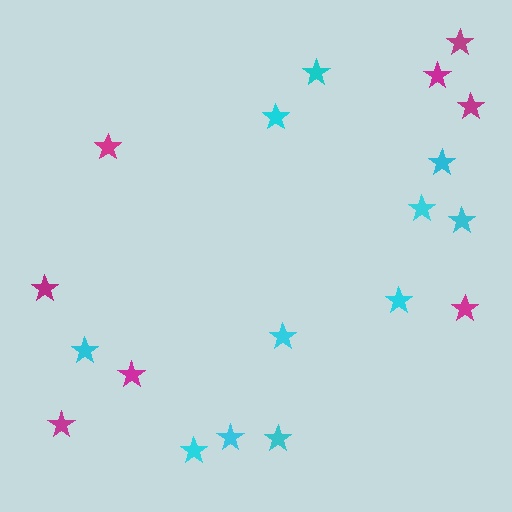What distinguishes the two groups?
There are 2 groups: one group of cyan stars (11) and one group of magenta stars (8).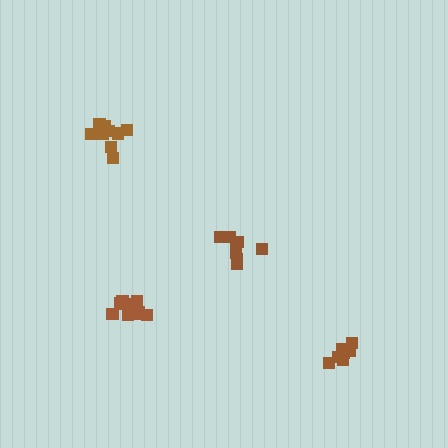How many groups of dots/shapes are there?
There are 4 groups.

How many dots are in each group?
Group 1: 10 dots, Group 2: 9 dots, Group 3: 8 dots, Group 4: 8 dots (35 total).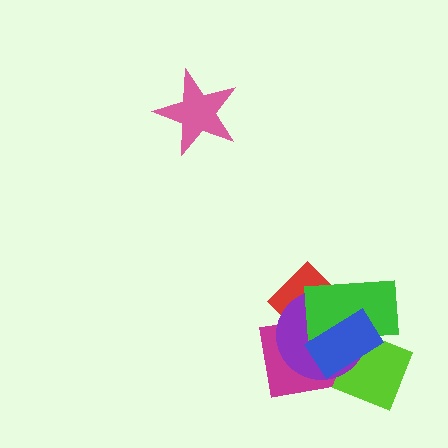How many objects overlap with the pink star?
0 objects overlap with the pink star.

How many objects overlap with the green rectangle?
5 objects overlap with the green rectangle.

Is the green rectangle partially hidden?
Yes, it is partially covered by another shape.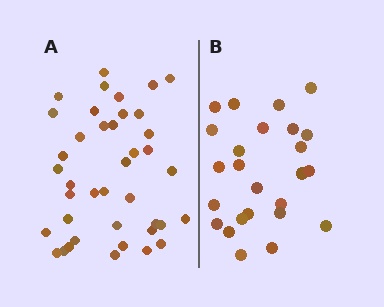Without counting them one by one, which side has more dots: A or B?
Region A (the left region) has more dots.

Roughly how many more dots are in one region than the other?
Region A has approximately 15 more dots than region B.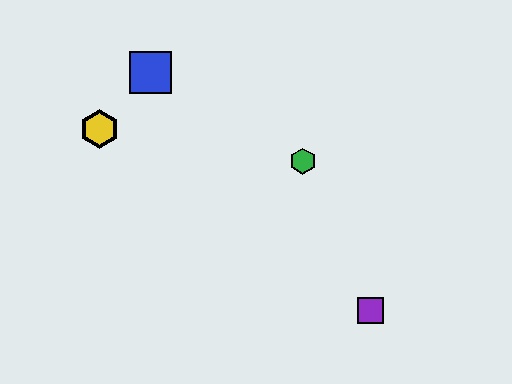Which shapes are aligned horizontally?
The red hexagon, the yellow hexagon are aligned horizontally.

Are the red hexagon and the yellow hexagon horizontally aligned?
Yes, both are at y≈129.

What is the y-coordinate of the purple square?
The purple square is at y≈311.